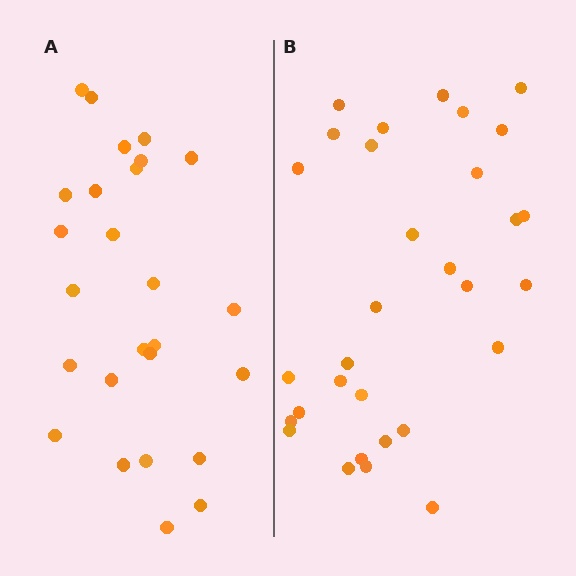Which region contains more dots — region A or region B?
Region B (the right region) has more dots.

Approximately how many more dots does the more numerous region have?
Region B has about 5 more dots than region A.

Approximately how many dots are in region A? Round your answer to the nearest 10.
About 30 dots. (The exact count is 26, which rounds to 30.)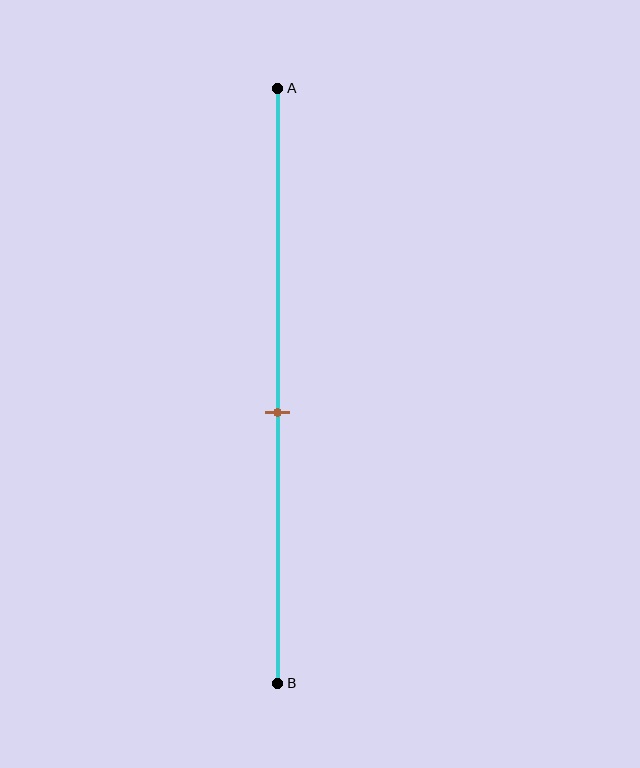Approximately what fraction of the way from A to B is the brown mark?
The brown mark is approximately 55% of the way from A to B.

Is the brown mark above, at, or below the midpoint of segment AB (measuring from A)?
The brown mark is below the midpoint of segment AB.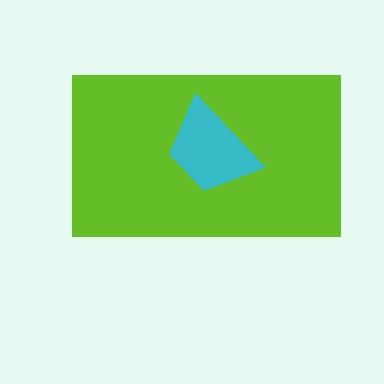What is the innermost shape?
The cyan trapezoid.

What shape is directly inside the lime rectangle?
The cyan trapezoid.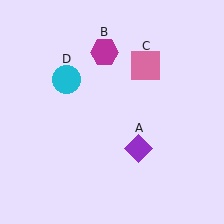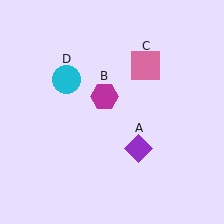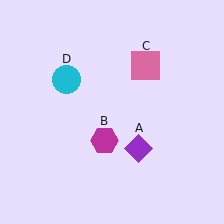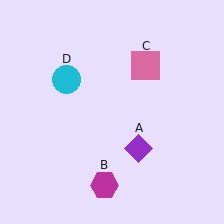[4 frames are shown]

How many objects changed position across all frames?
1 object changed position: magenta hexagon (object B).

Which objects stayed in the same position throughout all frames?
Purple diamond (object A) and pink square (object C) and cyan circle (object D) remained stationary.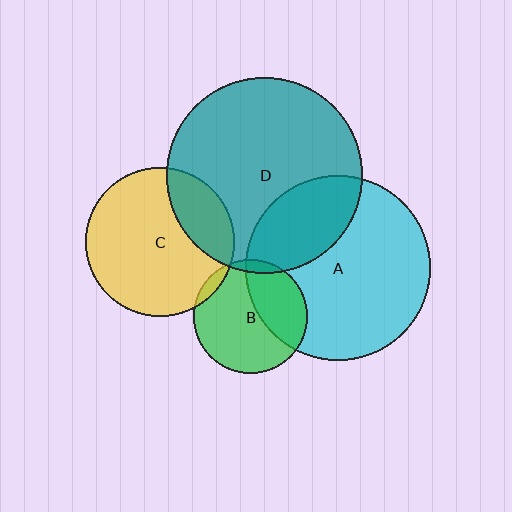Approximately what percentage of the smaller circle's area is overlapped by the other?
Approximately 30%.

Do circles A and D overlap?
Yes.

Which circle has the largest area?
Circle D (teal).